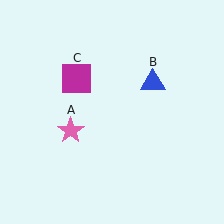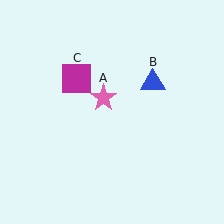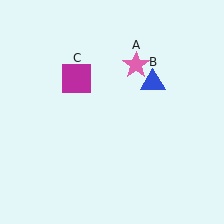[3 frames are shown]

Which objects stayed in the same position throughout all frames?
Blue triangle (object B) and magenta square (object C) remained stationary.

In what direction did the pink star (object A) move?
The pink star (object A) moved up and to the right.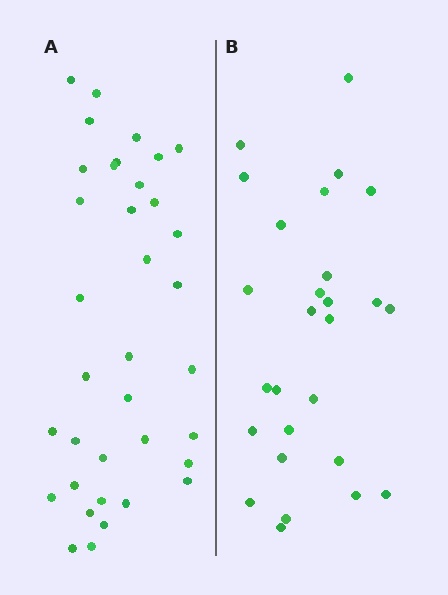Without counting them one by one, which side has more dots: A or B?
Region A (the left region) has more dots.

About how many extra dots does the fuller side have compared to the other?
Region A has roughly 8 or so more dots than region B.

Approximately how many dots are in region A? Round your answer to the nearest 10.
About 40 dots. (The exact count is 36, which rounds to 40.)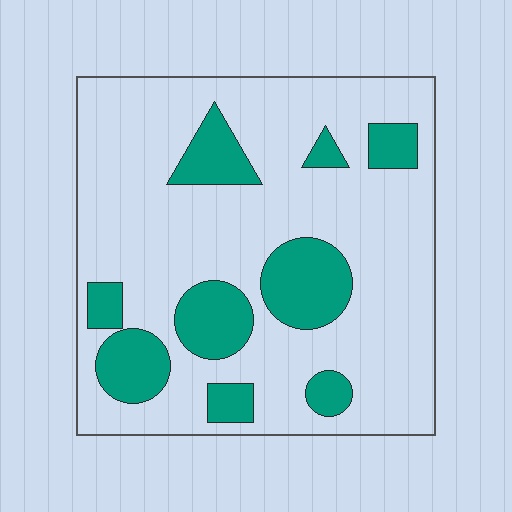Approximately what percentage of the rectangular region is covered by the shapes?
Approximately 20%.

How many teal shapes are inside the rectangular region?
9.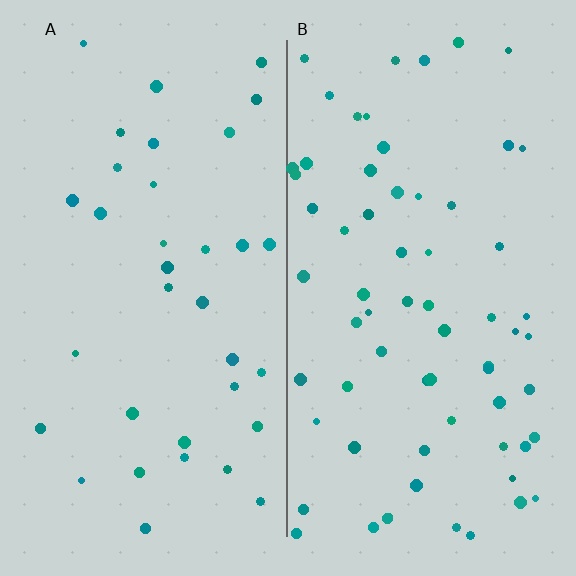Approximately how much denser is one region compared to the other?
Approximately 1.9× — region B over region A.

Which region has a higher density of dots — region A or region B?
B (the right).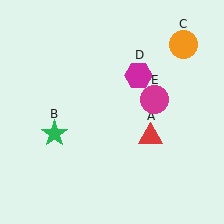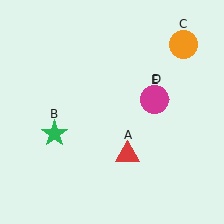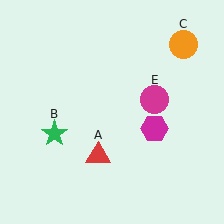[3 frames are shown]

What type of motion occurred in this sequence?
The red triangle (object A), magenta hexagon (object D) rotated clockwise around the center of the scene.